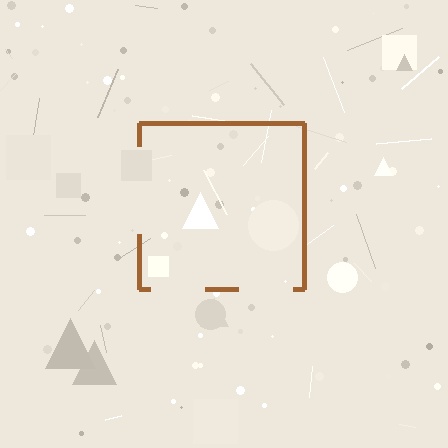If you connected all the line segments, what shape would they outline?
They would outline a square.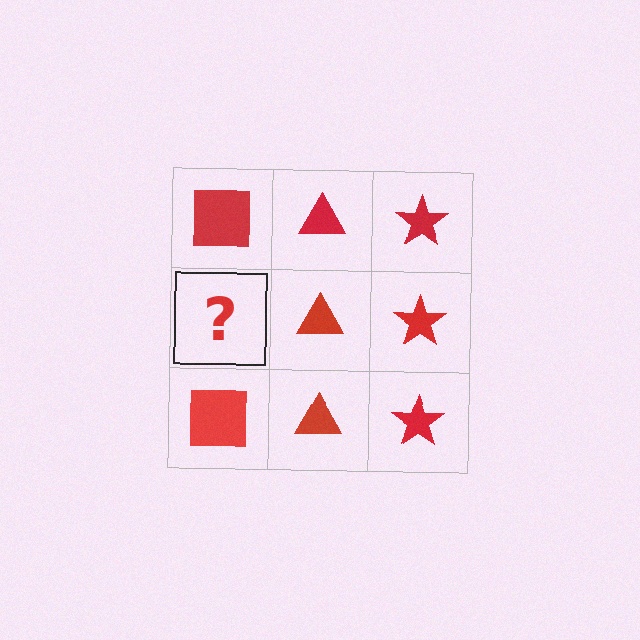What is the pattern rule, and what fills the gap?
The rule is that each column has a consistent shape. The gap should be filled with a red square.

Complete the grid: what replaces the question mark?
The question mark should be replaced with a red square.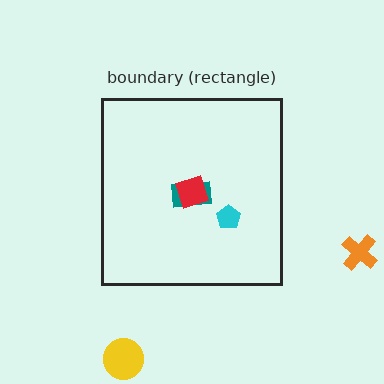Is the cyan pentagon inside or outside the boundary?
Inside.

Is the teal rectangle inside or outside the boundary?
Inside.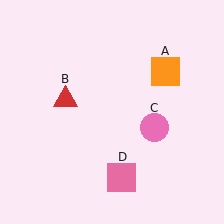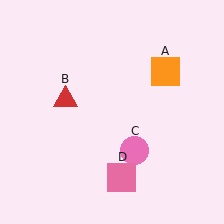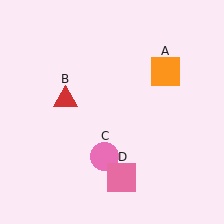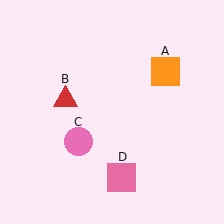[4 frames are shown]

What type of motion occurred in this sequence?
The pink circle (object C) rotated clockwise around the center of the scene.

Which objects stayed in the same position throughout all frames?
Orange square (object A) and red triangle (object B) and pink square (object D) remained stationary.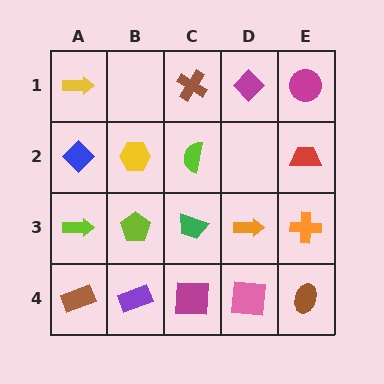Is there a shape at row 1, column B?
No, that cell is empty.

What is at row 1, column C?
A brown cross.